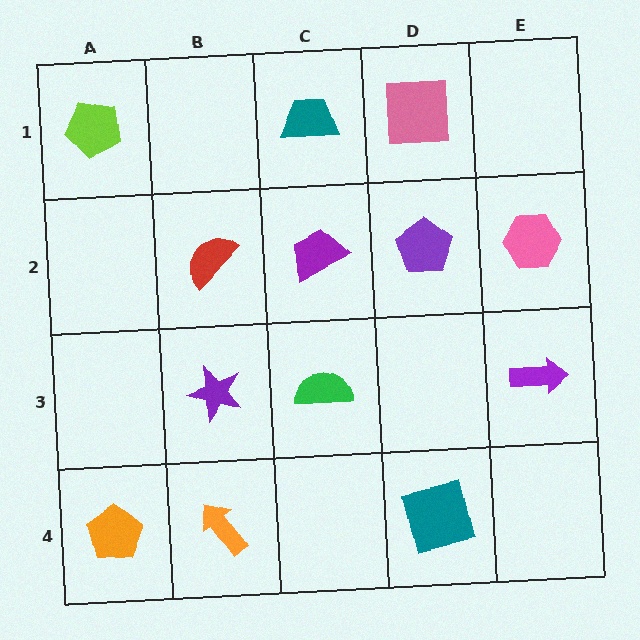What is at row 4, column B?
An orange arrow.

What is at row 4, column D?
A teal square.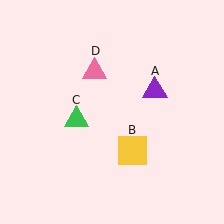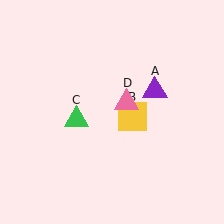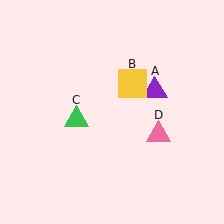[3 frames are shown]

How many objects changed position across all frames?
2 objects changed position: yellow square (object B), pink triangle (object D).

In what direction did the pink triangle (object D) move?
The pink triangle (object D) moved down and to the right.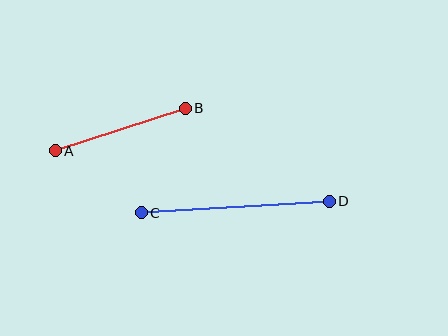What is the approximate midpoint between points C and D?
The midpoint is at approximately (235, 207) pixels.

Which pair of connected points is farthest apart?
Points C and D are farthest apart.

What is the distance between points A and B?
The distance is approximately 136 pixels.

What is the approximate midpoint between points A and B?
The midpoint is at approximately (120, 129) pixels.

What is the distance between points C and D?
The distance is approximately 189 pixels.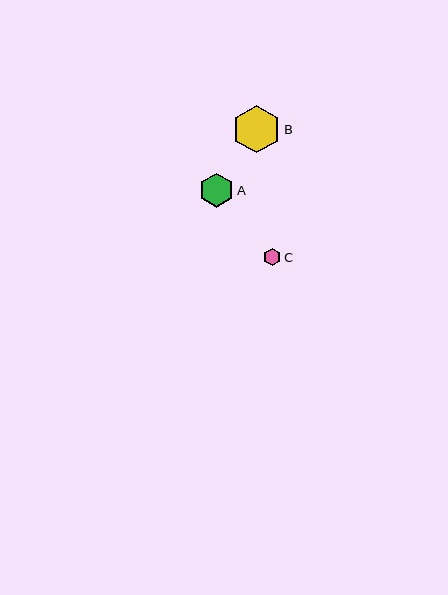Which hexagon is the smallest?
Hexagon C is the smallest with a size of approximately 18 pixels.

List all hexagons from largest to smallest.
From largest to smallest: B, A, C.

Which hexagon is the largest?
Hexagon B is the largest with a size of approximately 48 pixels.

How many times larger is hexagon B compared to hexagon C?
Hexagon B is approximately 2.7 times the size of hexagon C.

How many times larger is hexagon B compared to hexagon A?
Hexagon B is approximately 1.4 times the size of hexagon A.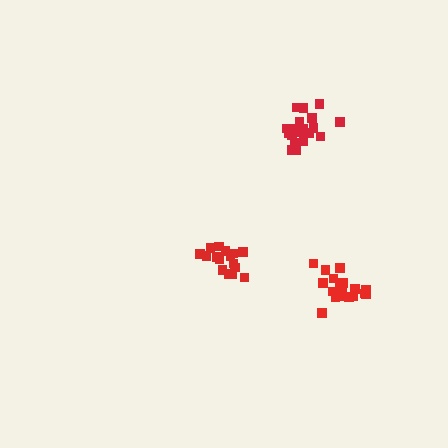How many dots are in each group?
Group 1: 20 dots, Group 2: 16 dots, Group 3: 18 dots (54 total).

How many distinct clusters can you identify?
There are 3 distinct clusters.